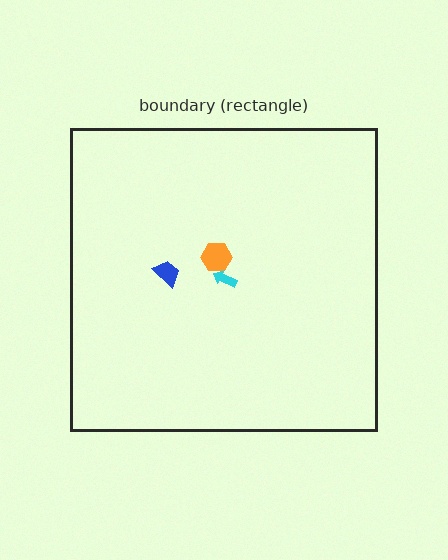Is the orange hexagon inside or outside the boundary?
Inside.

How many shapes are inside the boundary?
3 inside, 0 outside.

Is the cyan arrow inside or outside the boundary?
Inside.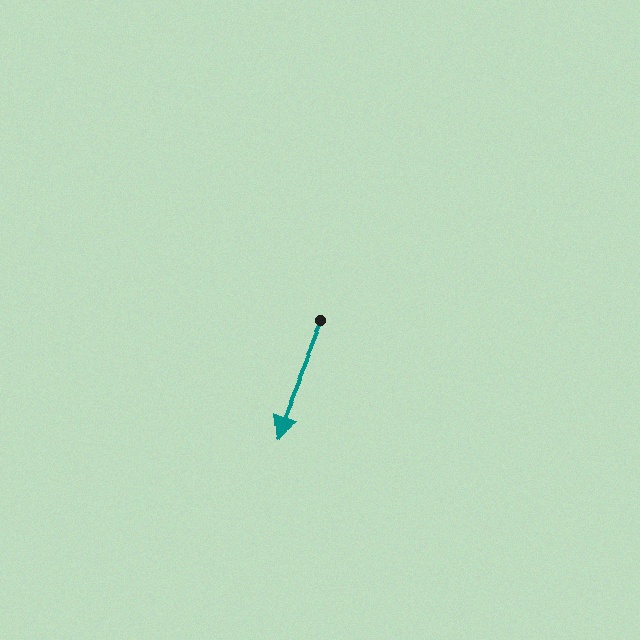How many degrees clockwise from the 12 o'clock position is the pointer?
Approximately 202 degrees.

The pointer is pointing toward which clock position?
Roughly 7 o'clock.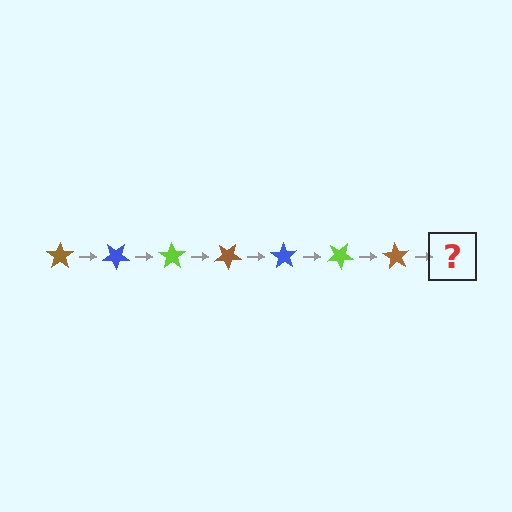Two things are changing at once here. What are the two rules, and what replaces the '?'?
The two rules are that it rotates 35 degrees each step and the color cycles through brown, blue, and lime. The '?' should be a blue star, rotated 245 degrees from the start.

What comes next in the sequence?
The next element should be a blue star, rotated 245 degrees from the start.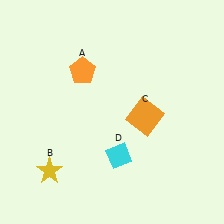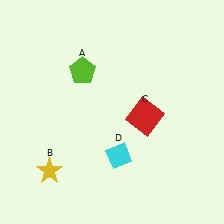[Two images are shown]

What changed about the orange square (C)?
In Image 1, C is orange. In Image 2, it changed to red.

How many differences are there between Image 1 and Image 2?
There are 2 differences between the two images.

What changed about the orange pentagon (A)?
In Image 1, A is orange. In Image 2, it changed to lime.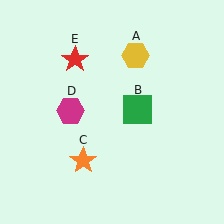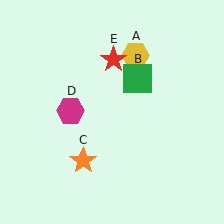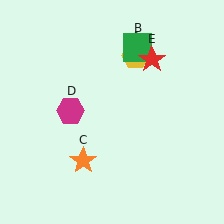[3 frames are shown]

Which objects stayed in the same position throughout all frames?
Yellow hexagon (object A) and orange star (object C) and magenta hexagon (object D) remained stationary.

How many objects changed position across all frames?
2 objects changed position: green square (object B), red star (object E).